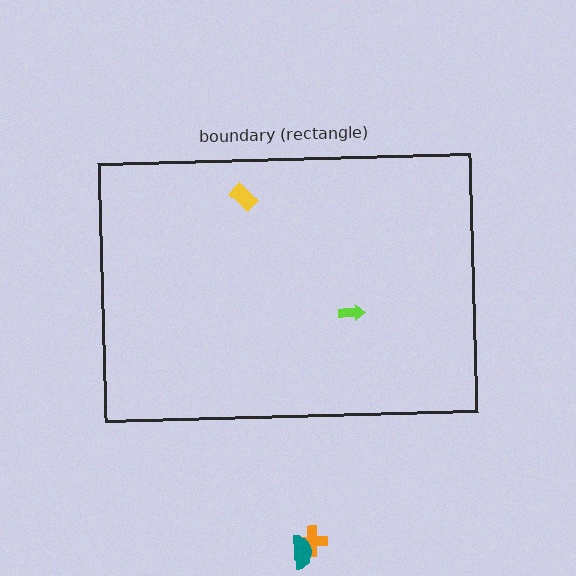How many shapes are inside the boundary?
2 inside, 2 outside.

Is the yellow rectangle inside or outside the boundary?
Inside.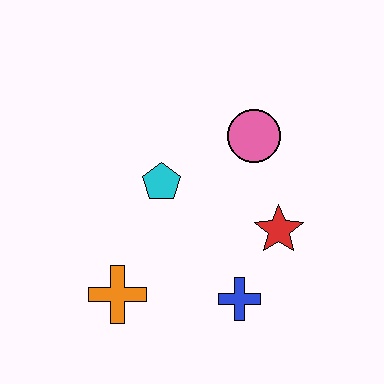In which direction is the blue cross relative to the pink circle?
The blue cross is below the pink circle.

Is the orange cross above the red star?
No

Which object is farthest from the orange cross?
The pink circle is farthest from the orange cross.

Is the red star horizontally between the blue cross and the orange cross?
No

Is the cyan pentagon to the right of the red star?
No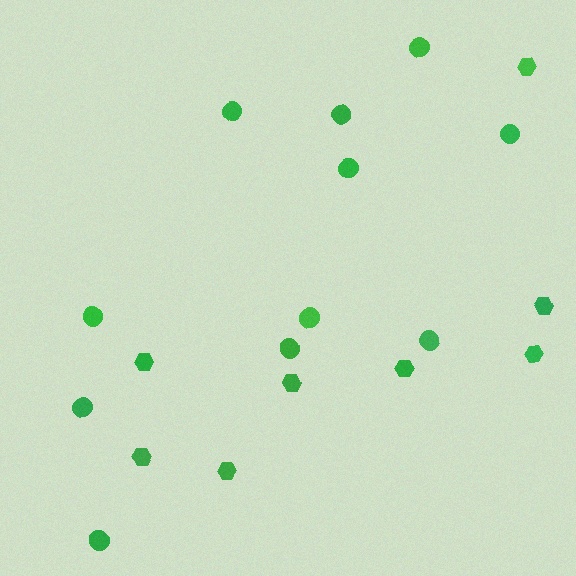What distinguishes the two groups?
There are 2 groups: one group of circles (11) and one group of hexagons (8).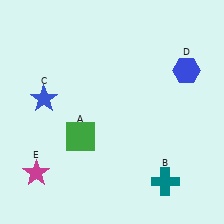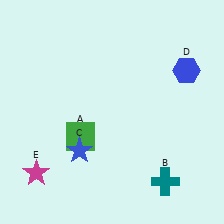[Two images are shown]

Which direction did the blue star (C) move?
The blue star (C) moved down.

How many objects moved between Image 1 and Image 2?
1 object moved between the two images.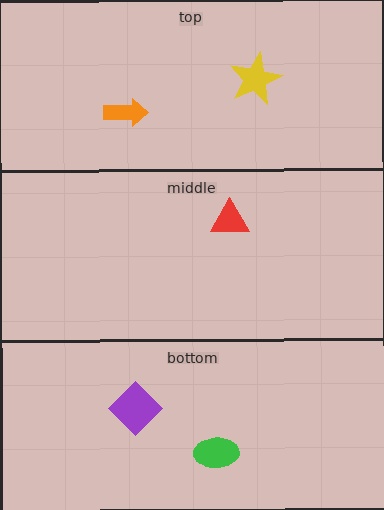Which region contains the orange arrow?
The top region.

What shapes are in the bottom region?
The green ellipse, the purple diamond.